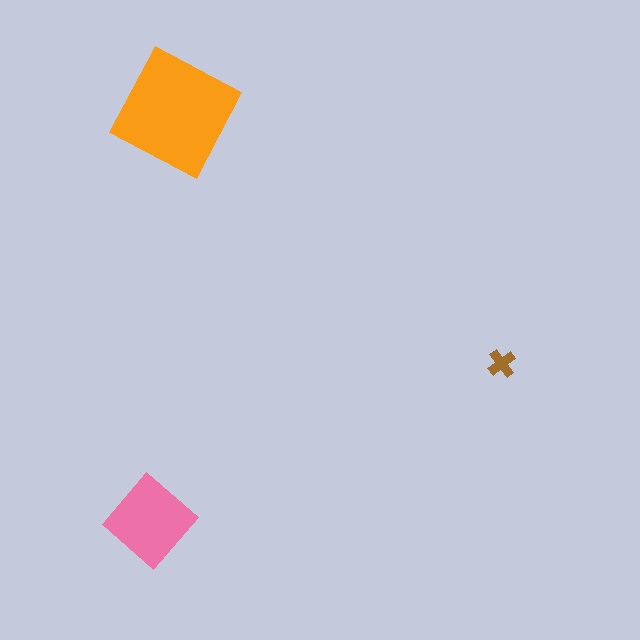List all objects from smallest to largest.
The brown cross, the pink diamond, the orange square.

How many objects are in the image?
There are 3 objects in the image.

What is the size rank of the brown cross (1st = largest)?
3rd.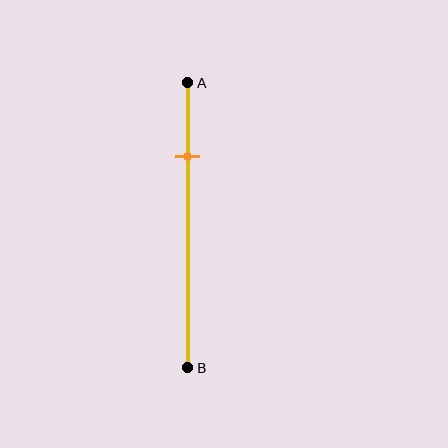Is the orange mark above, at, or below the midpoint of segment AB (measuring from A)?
The orange mark is above the midpoint of segment AB.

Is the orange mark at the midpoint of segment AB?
No, the mark is at about 25% from A, not at the 50% midpoint.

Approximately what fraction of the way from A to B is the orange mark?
The orange mark is approximately 25% of the way from A to B.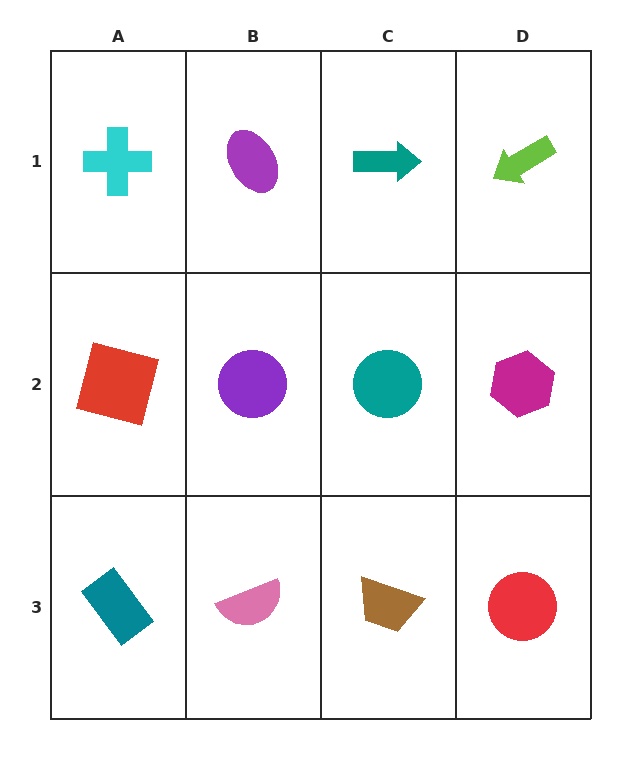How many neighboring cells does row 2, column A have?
3.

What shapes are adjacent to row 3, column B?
A purple circle (row 2, column B), a teal rectangle (row 3, column A), a brown trapezoid (row 3, column C).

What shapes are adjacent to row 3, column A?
A red square (row 2, column A), a pink semicircle (row 3, column B).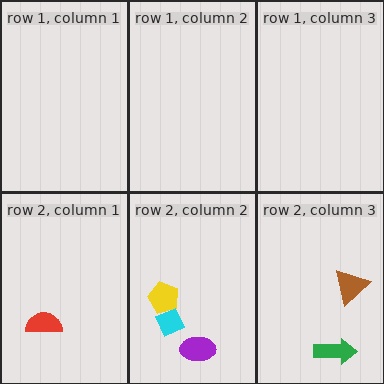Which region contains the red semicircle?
The row 2, column 1 region.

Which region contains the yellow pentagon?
The row 2, column 2 region.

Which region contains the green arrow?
The row 2, column 3 region.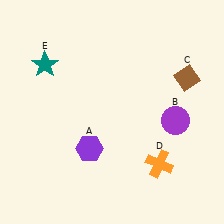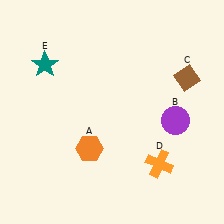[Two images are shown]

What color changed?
The hexagon (A) changed from purple in Image 1 to orange in Image 2.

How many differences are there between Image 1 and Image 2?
There is 1 difference between the two images.